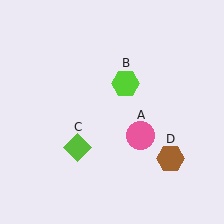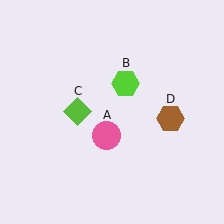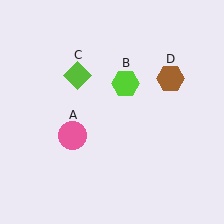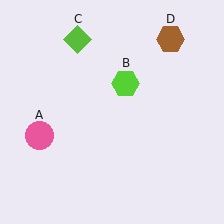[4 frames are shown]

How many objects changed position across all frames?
3 objects changed position: pink circle (object A), lime diamond (object C), brown hexagon (object D).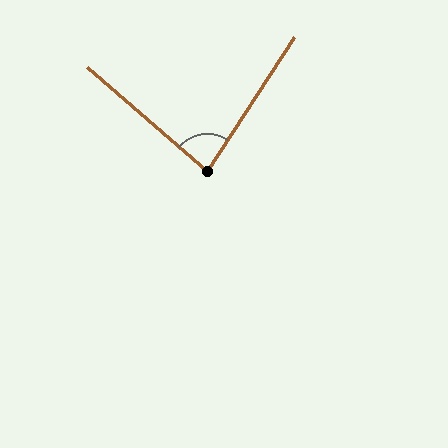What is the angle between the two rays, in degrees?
Approximately 82 degrees.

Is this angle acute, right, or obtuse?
It is acute.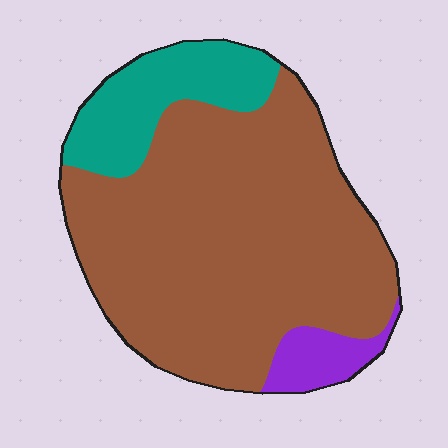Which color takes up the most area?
Brown, at roughly 75%.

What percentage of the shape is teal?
Teal covers about 15% of the shape.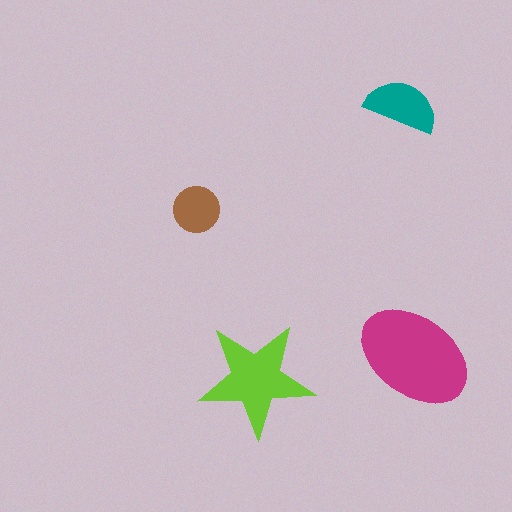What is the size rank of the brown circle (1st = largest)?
4th.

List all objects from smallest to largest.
The brown circle, the teal semicircle, the lime star, the magenta ellipse.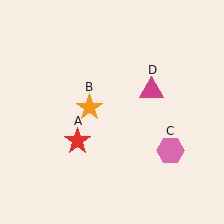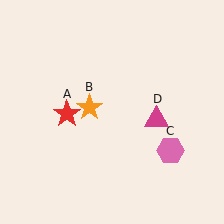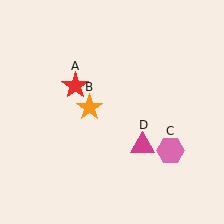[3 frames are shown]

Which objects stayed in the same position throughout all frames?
Orange star (object B) and pink hexagon (object C) remained stationary.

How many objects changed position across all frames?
2 objects changed position: red star (object A), magenta triangle (object D).